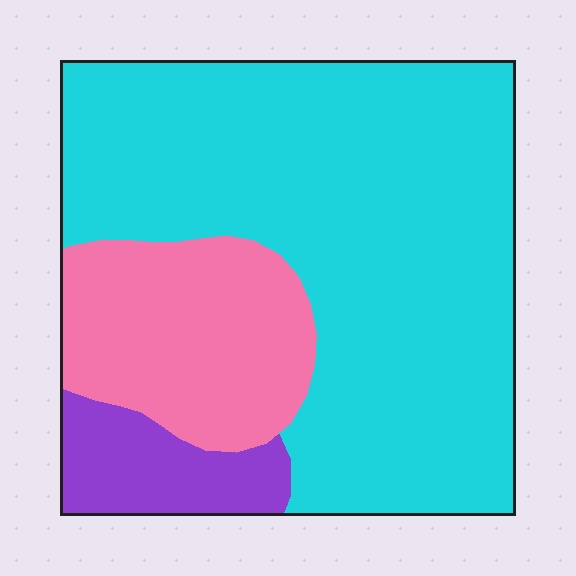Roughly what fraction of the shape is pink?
Pink covers 22% of the shape.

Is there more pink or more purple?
Pink.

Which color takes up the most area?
Cyan, at roughly 70%.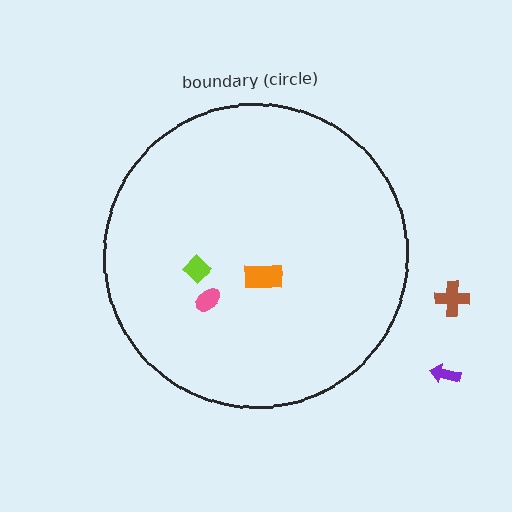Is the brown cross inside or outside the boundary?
Outside.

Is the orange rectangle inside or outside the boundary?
Inside.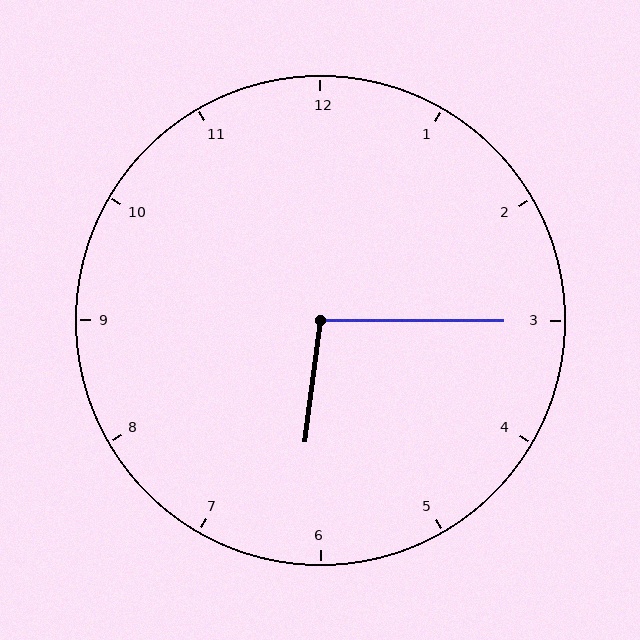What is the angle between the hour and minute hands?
Approximately 98 degrees.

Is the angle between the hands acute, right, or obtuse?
It is obtuse.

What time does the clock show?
6:15.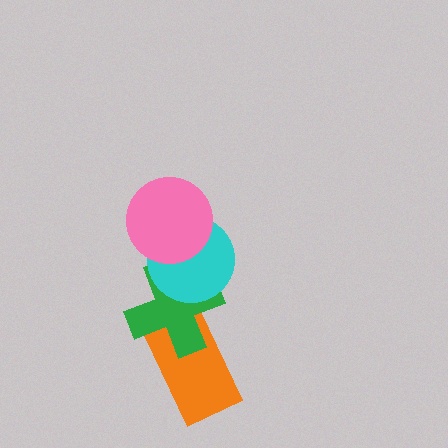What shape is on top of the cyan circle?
The pink circle is on top of the cyan circle.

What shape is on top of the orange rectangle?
The green cross is on top of the orange rectangle.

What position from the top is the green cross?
The green cross is 3rd from the top.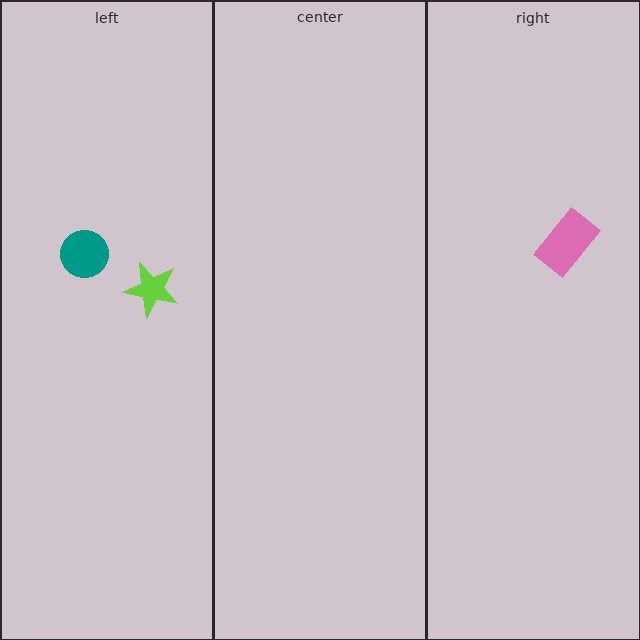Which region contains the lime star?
The left region.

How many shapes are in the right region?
1.